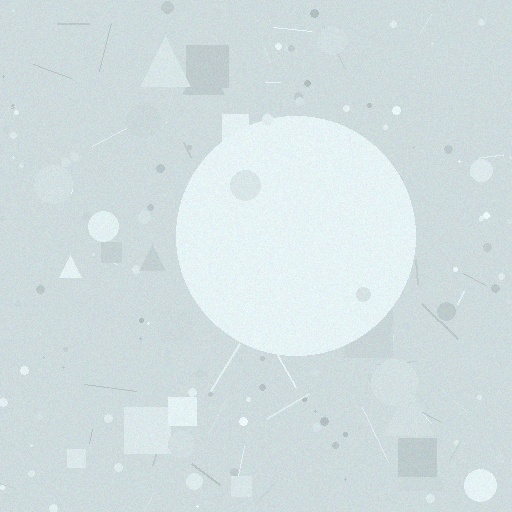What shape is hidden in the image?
A circle is hidden in the image.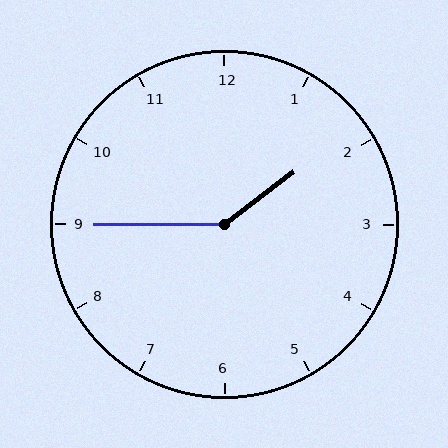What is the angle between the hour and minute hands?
Approximately 142 degrees.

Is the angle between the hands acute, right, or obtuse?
It is obtuse.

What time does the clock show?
1:45.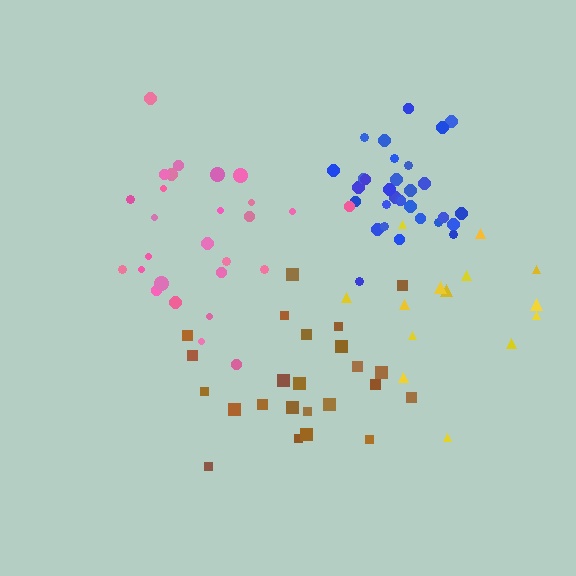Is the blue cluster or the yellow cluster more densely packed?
Blue.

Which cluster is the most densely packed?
Blue.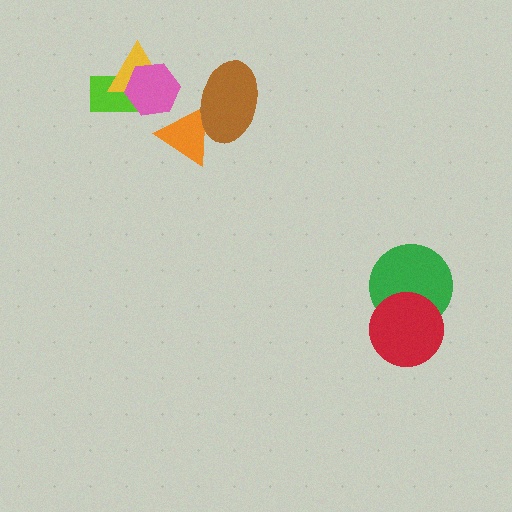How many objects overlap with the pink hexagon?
2 objects overlap with the pink hexagon.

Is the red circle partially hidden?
No, no other shape covers it.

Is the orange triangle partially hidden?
Yes, it is partially covered by another shape.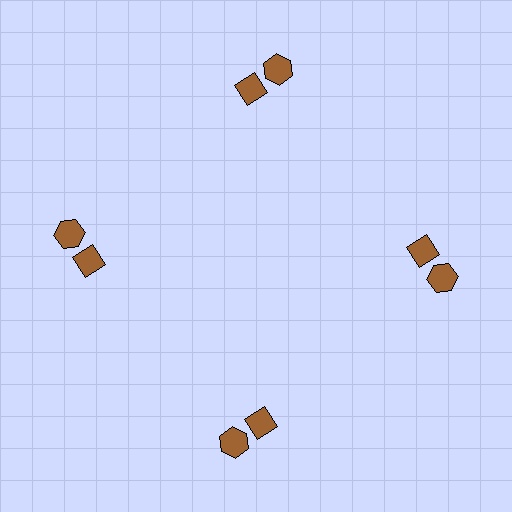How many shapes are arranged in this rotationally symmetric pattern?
There are 8 shapes, arranged in 4 groups of 2.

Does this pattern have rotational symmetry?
Yes, this pattern has 4-fold rotational symmetry. It looks the same after rotating 90 degrees around the center.